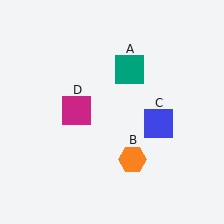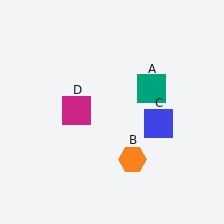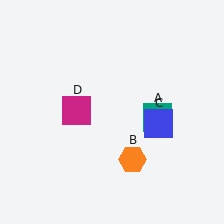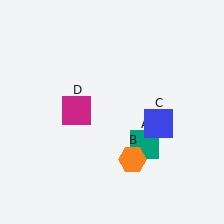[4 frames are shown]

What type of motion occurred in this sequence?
The teal square (object A) rotated clockwise around the center of the scene.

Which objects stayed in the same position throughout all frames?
Orange hexagon (object B) and blue square (object C) and magenta square (object D) remained stationary.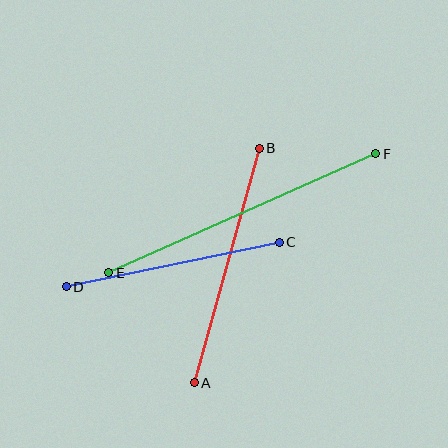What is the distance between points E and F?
The distance is approximately 293 pixels.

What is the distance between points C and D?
The distance is approximately 218 pixels.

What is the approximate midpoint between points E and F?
The midpoint is at approximately (242, 213) pixels.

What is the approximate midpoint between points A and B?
The midpoint is at approximately (227, 265) pixels.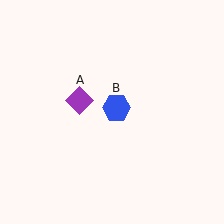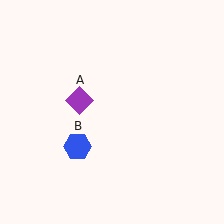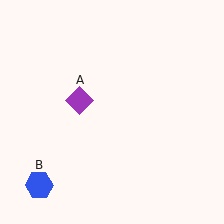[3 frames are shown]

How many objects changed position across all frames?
1 object changed position: blue hexagon (object B).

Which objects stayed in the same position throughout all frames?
Purple diamond (object A) remained stationary.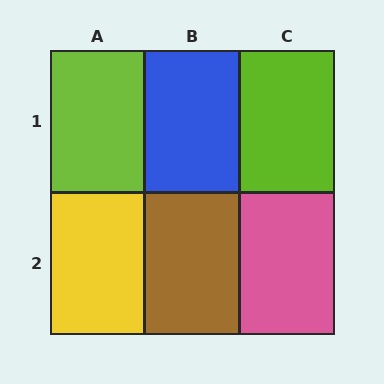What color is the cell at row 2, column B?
Brown.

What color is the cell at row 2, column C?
Pink.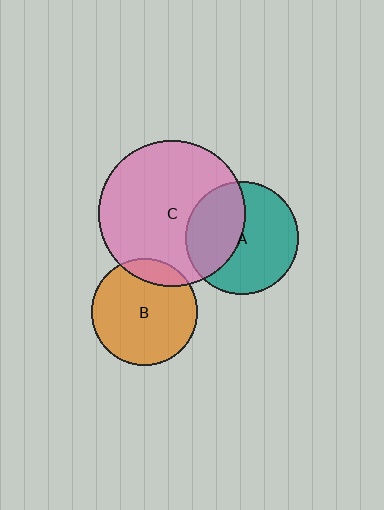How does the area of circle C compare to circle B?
Approximately 1.9 times.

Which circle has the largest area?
Circle C (pink).